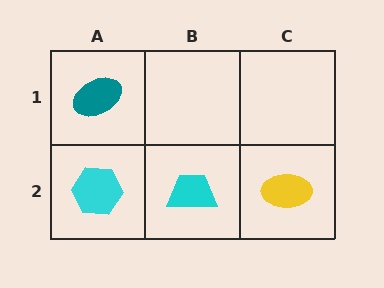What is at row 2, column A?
A cyan hexagon.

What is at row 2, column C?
A yellow ellipse.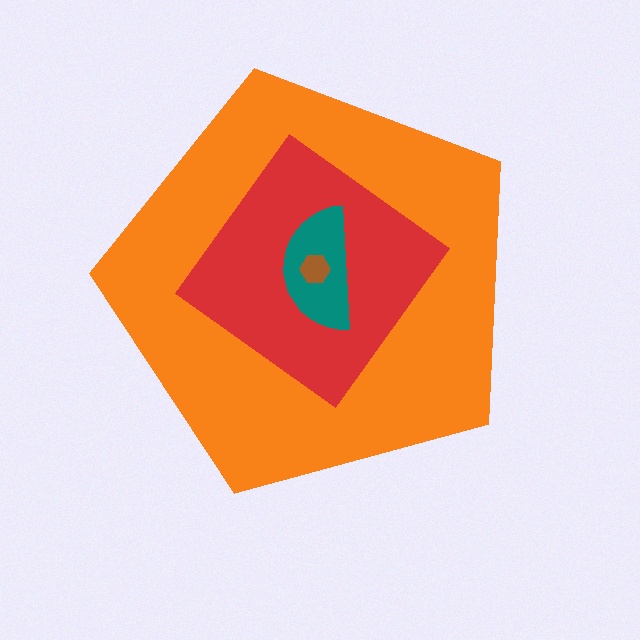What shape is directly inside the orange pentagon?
The red diamond.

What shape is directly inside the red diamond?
The teal semicircle.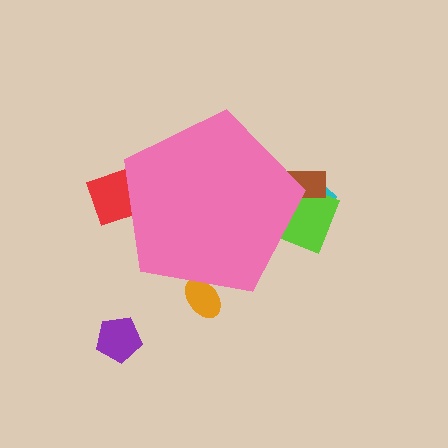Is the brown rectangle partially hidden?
Yes, the brown rectangle is partially hidden behind the pink pentagon.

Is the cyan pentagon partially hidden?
Yes, the cyan pentagon is partially hidden behind the pink pentagon.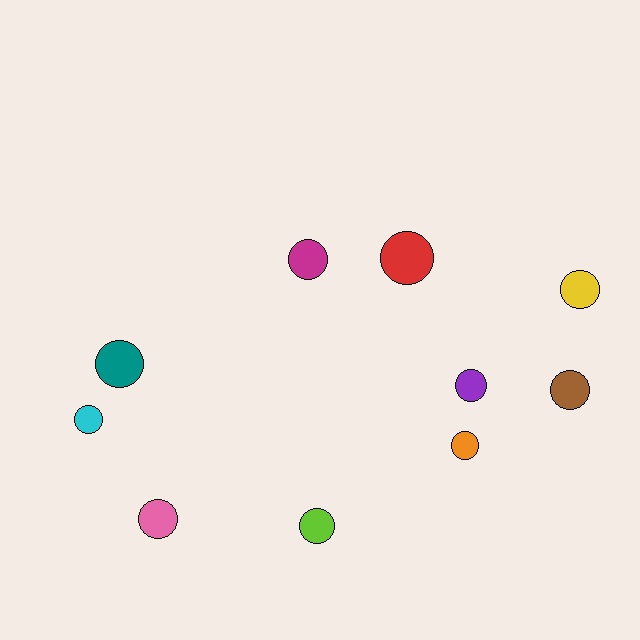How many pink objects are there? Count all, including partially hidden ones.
There is 1 pink object.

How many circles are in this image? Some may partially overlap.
There are 10 circles.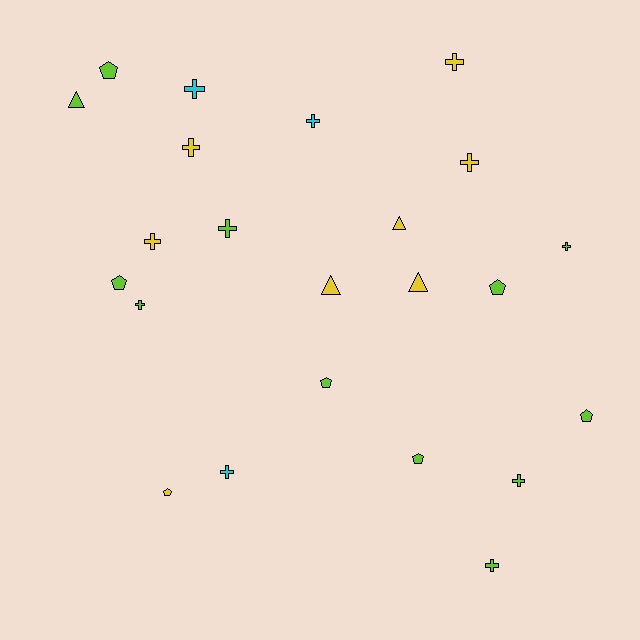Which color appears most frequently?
Lime, with 12 objects.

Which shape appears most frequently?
Cross, with 12 objects.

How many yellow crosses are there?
There are 4 yellow crosses.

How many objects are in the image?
There are 23 objects.